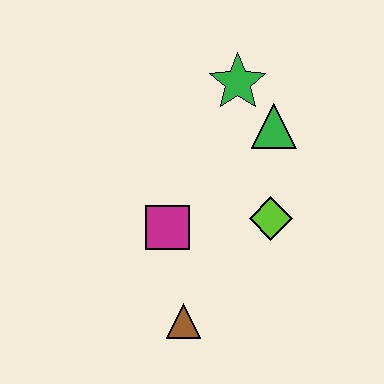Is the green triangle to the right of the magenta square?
Yes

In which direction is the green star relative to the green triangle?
The green star is above the green triangle.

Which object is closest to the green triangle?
The green star is closest to the green triangle.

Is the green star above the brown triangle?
Yes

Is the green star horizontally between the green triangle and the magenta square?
Yes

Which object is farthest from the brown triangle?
The green star is farthest from the brown triangle.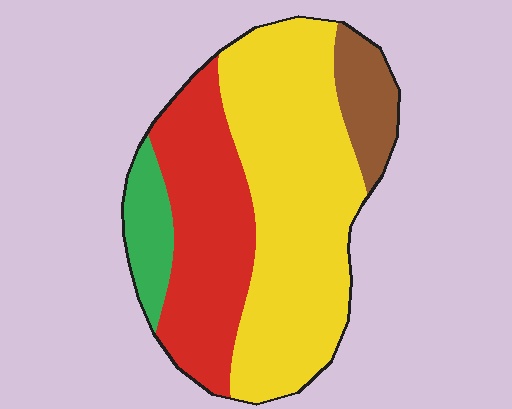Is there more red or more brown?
Red.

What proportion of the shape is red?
Red takes up between a sixth and a third of the shape.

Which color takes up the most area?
Yellow, at roughly 50%.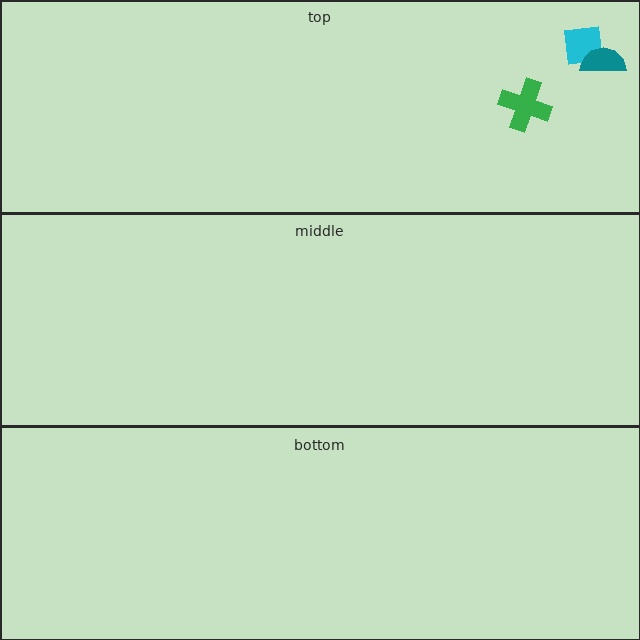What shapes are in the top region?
The cyan square, the teal semicircle, the green cross.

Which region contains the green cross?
The top region.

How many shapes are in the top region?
3.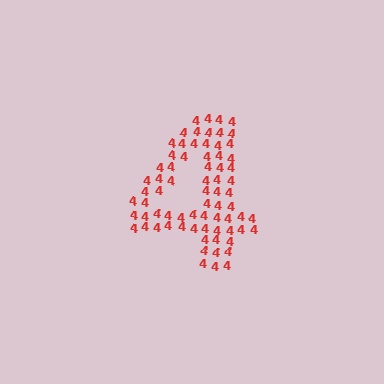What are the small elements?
The small elements are digit 4's.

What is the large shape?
The large shape is the digit 4.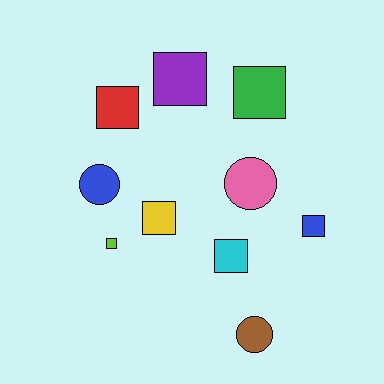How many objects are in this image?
There are 10 objects.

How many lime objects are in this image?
There is 1 lime object.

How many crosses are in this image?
There are no crosses.